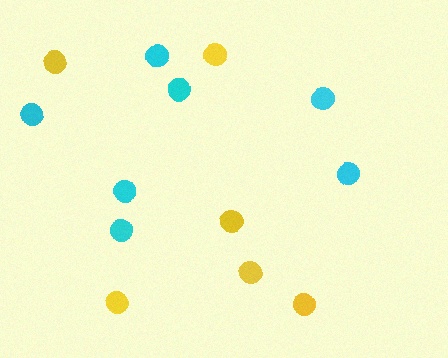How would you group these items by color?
There are 2 groups: one group of cyan circles (7) and one group of yellow circles (6).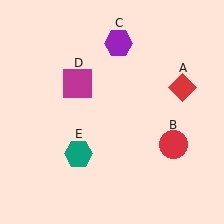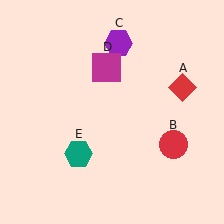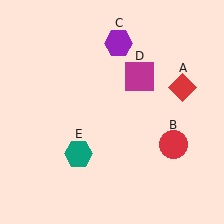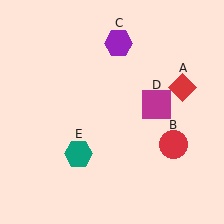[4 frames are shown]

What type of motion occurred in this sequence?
The magenta square (object D) rotated clockwise around the center of the scene.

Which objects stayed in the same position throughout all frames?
Red diamond (object A) and red circle (object B) and purple hexagon (object C) and teal hexagon (object E) remained stationary.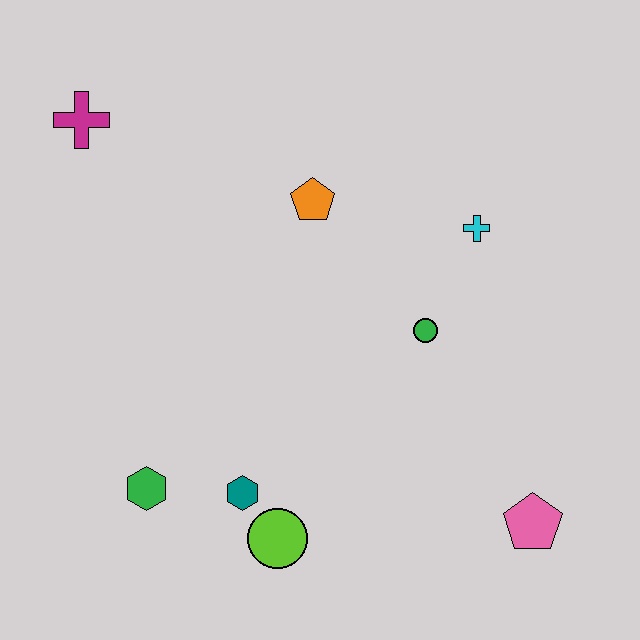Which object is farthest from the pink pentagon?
The magenta cross is farthest from the pink pentagon.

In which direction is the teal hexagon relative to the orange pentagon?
The teal hexagon is below the orange pentagon.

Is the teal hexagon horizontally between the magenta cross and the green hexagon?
No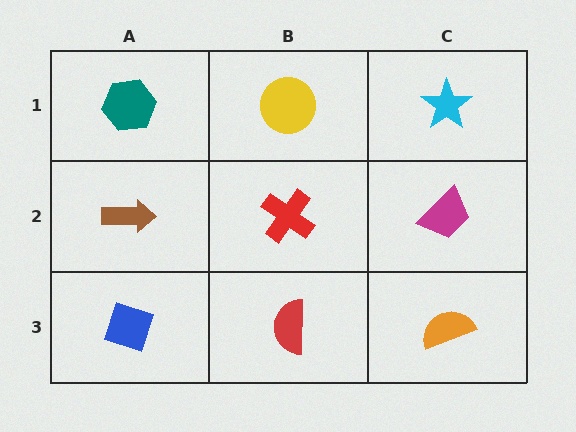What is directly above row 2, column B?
A yellow circle.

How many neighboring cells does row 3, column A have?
2.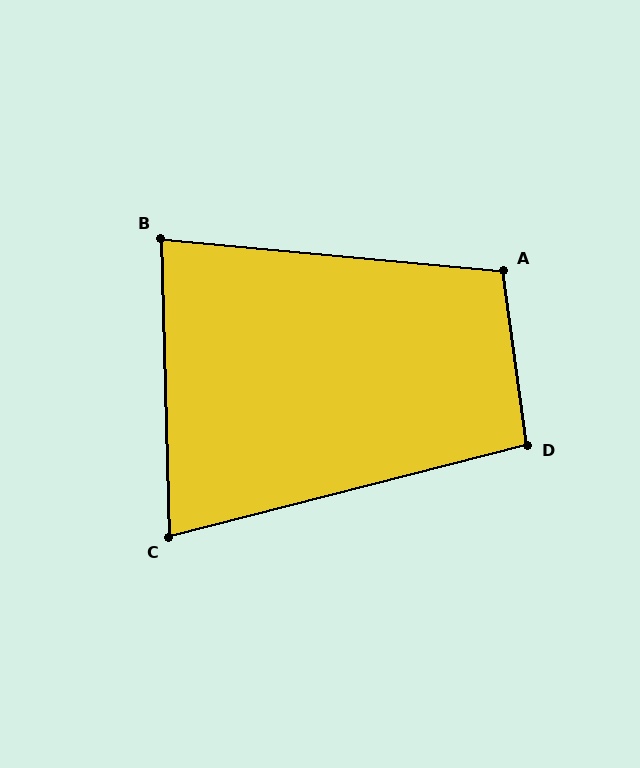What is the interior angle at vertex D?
Approximately 97 degrees (obtuse).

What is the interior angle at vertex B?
Approximately 83 degrees (acute).